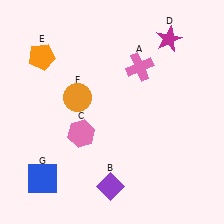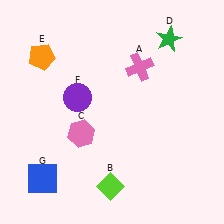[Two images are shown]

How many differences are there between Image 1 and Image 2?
There are 3 differences between the two images.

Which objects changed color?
B changed from purple to lime. D changed from magenta to green. F changed from orange to purple.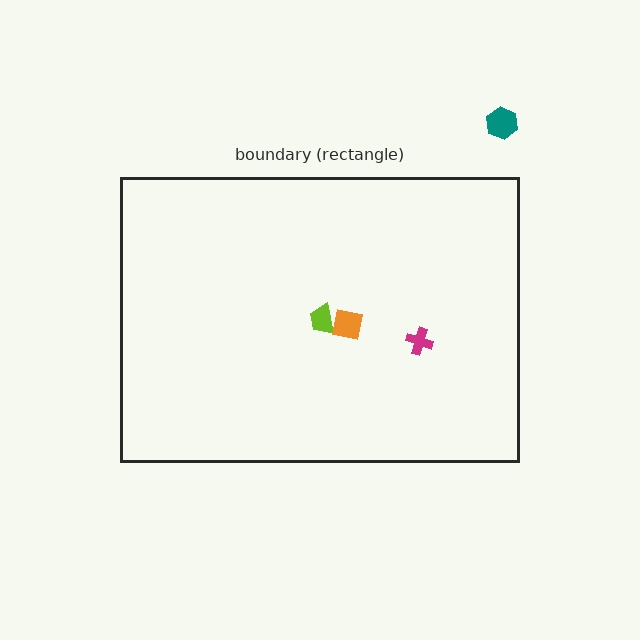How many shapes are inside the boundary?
3 inside, 1 outside.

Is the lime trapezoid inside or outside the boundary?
Inside.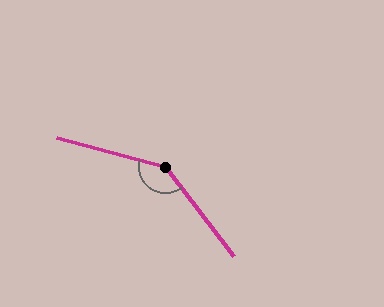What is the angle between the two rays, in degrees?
Approximately 142 degrees.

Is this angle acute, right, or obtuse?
It is obtuse.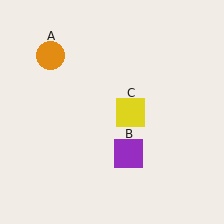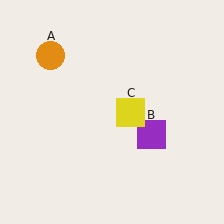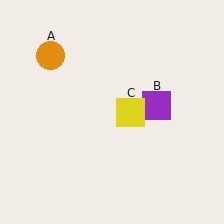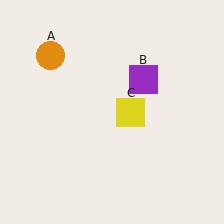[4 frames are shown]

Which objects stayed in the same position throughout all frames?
Orange circle (object A) and yellow square (object C) remained stationary.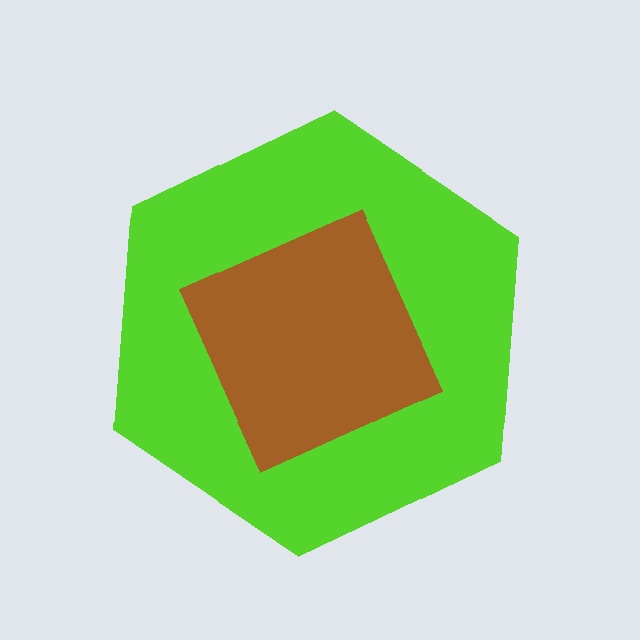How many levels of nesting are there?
2.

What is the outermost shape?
The lime hexagon.